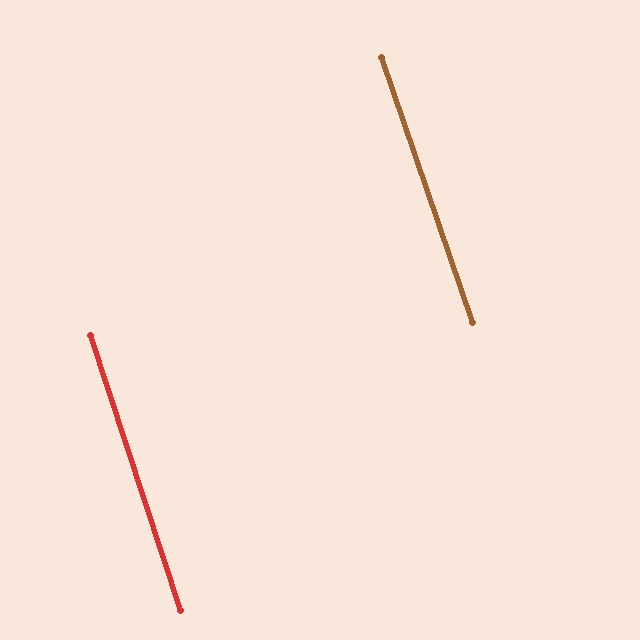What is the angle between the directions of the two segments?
Approximately 1 degree.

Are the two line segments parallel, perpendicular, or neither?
Parallel — their directions differ by only 0.7°.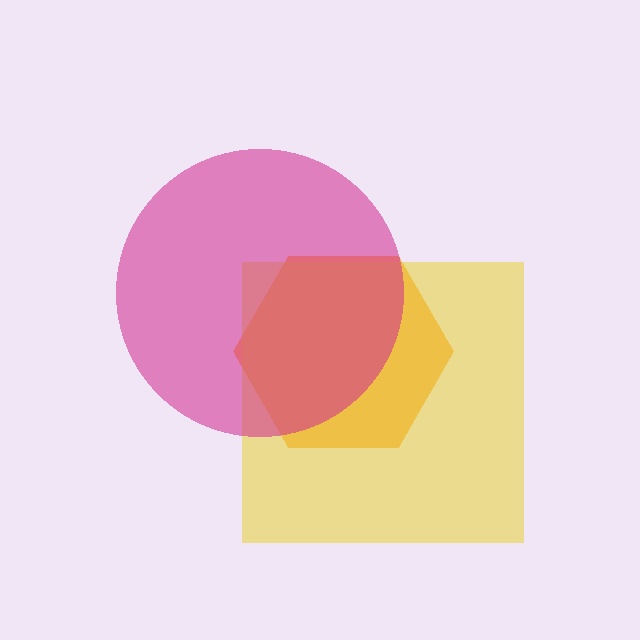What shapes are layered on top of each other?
The layered shapes are: an orange hexagon, a yellow square, a magenta circle.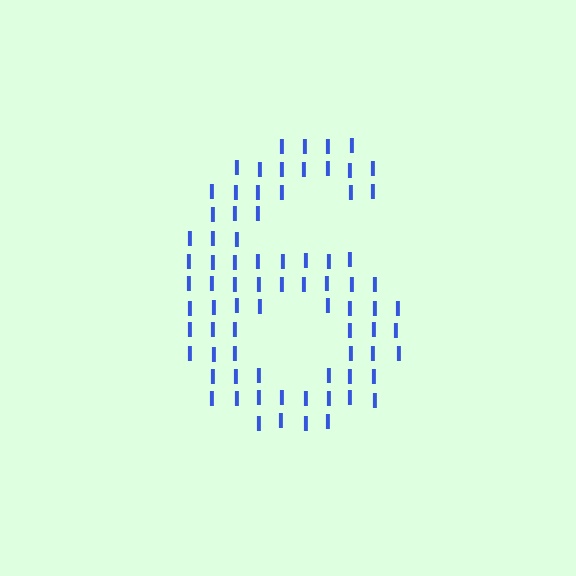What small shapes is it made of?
It is made of small letter I's.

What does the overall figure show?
The overall figure shows the digit 6.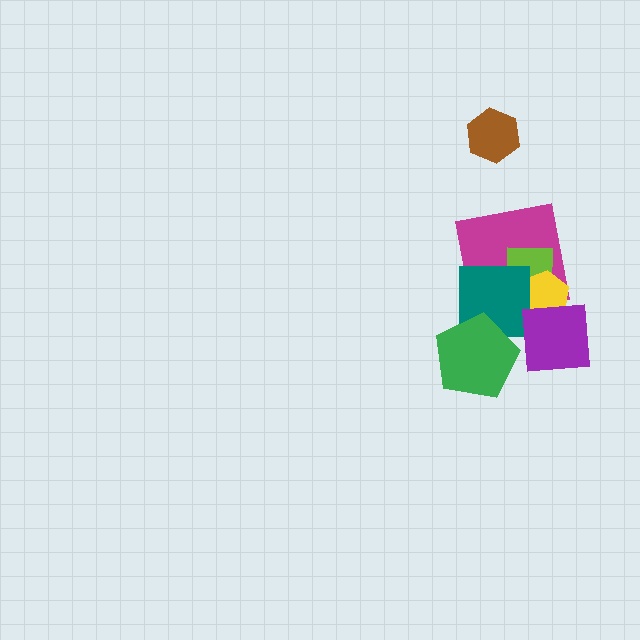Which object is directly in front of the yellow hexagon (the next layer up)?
The teal square is directly in front of the yellow hexagon.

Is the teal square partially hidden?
Yes, it is partially covered by another shape.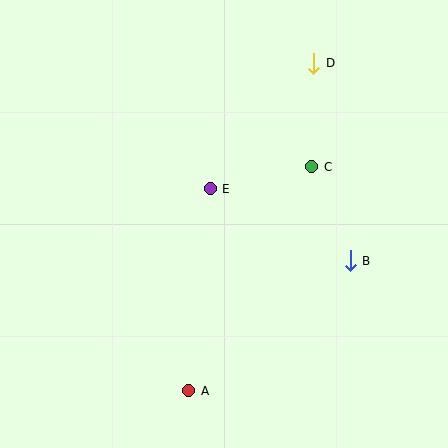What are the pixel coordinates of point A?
Point A is at (189, 391).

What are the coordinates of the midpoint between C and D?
The midpoint between C and D is at (313, 115).